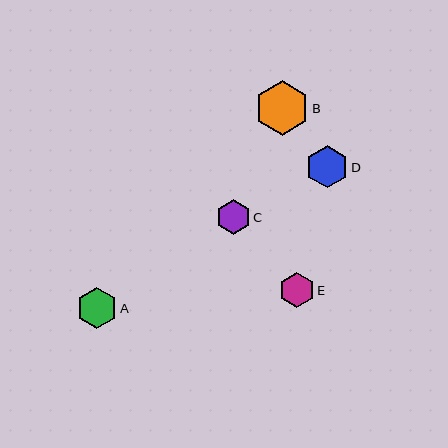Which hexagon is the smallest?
Hexagon C is the smallest with a size of approximately 34 pixels.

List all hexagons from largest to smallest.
From largest to smallest: B, D, A, E, C.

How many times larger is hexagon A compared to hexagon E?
Hexagon A is approximately 1.2 times the size of hexagon E.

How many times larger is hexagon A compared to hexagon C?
Hexagon A is approximately 1.2 times the size of hexagon C.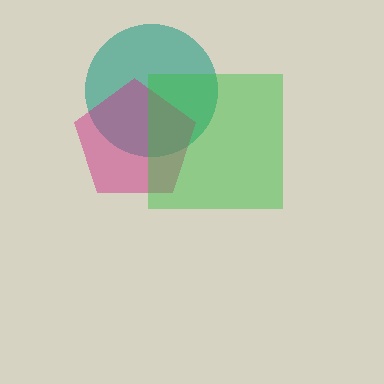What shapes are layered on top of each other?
The layered shapes are: a teal circle, a magenta pentagon, a green square.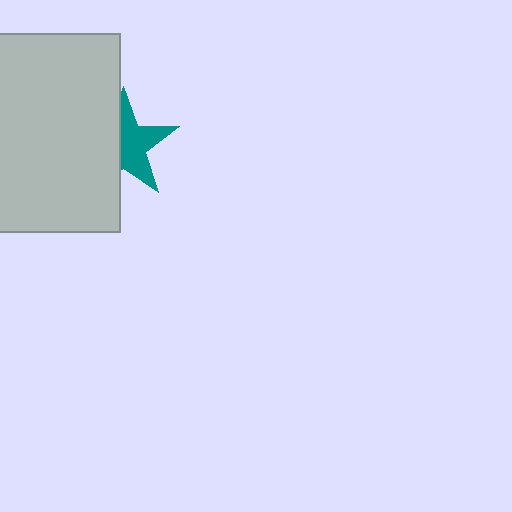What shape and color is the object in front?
The object in front is a light gray rectangle.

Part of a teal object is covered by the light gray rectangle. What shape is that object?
It is a star.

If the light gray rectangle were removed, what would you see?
You would see the complete teal star.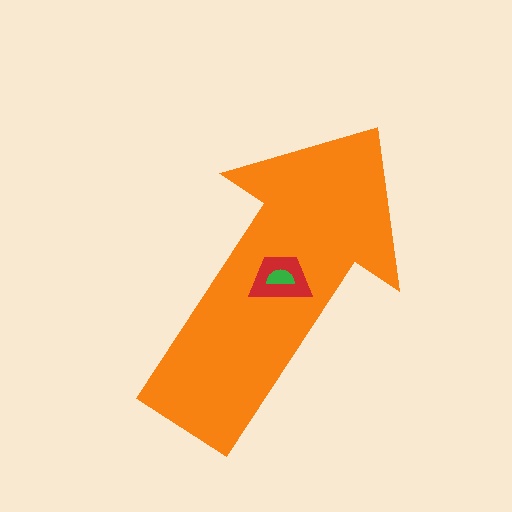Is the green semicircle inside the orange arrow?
Yes.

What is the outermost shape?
The orange arrow.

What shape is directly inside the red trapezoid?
The green semicircle.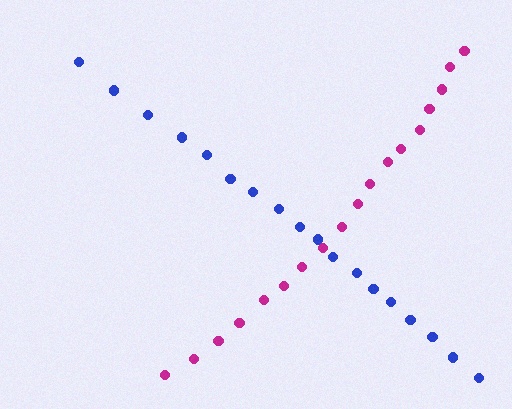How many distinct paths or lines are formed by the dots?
There are 2 distinct paths.